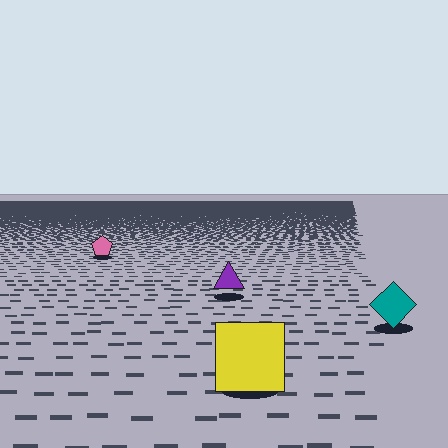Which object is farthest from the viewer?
The pink pentagon is farthest from the viewer. It appears smaller and the ground texture around it is denser.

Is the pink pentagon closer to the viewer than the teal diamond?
No. The teal diamond is closer — you can tell from the texture gradient: the ground texture is coarser near it.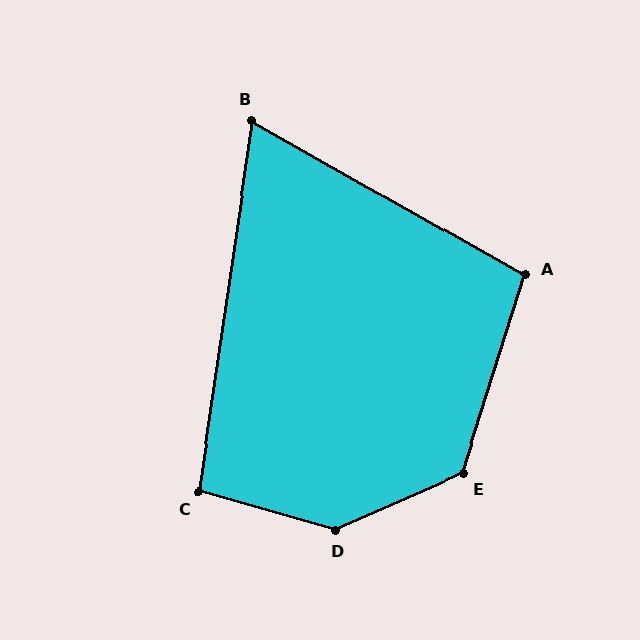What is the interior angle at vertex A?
Approximately 102 degrees (obtuse).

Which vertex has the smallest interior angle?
B, at approximately 69 degrees.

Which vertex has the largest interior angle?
D, at approximately 141 degrees.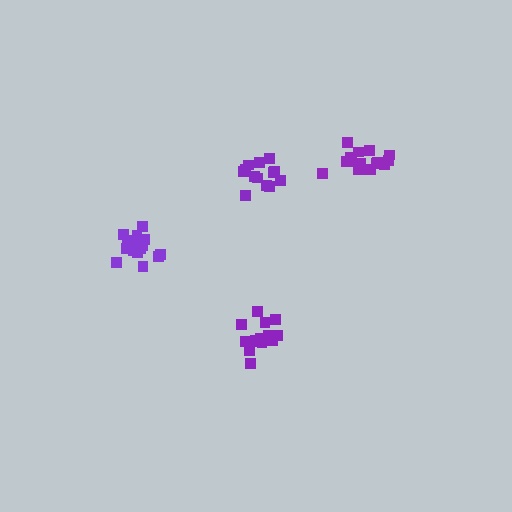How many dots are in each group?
Group 1: 14 dots, Group 2: 17 dots, Group 3: 13 dots, Group 4: 16 dots (60 total).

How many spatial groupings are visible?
There are 4 spatial groupings.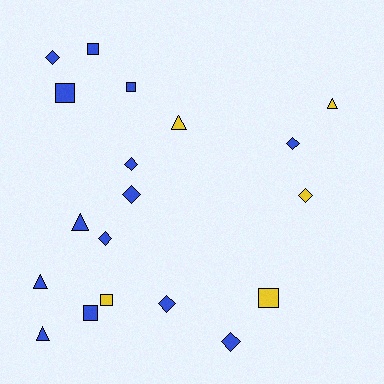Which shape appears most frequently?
Diamond, with 8 objects.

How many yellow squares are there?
There are 2 yellow squares.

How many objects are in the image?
There are 19 objects.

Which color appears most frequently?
Blue, with 14 objects.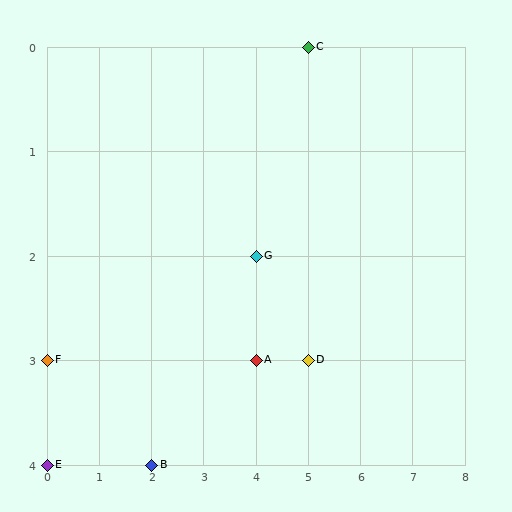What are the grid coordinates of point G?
Point G is at grid coordinates (4, 2).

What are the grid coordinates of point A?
Point A is at grid coordinates (4, 3).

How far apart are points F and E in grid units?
Points F and E are 1 row apart.